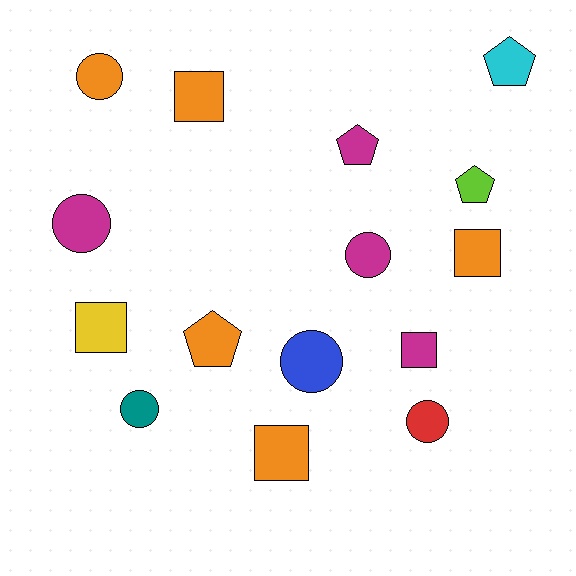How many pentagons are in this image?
There are 4 pentagons.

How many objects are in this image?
There are 15 objects.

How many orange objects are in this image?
There are 5 orange objects.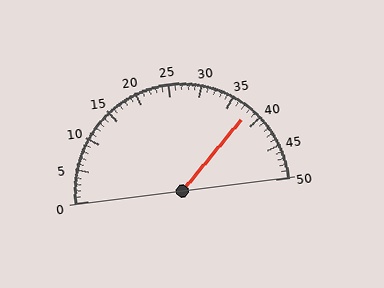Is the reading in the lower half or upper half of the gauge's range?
The reading is in the upper half of the range (0 to 50).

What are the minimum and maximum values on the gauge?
The gauge ranges from 0 to 50.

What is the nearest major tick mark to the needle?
The nearest major tick mark is 40.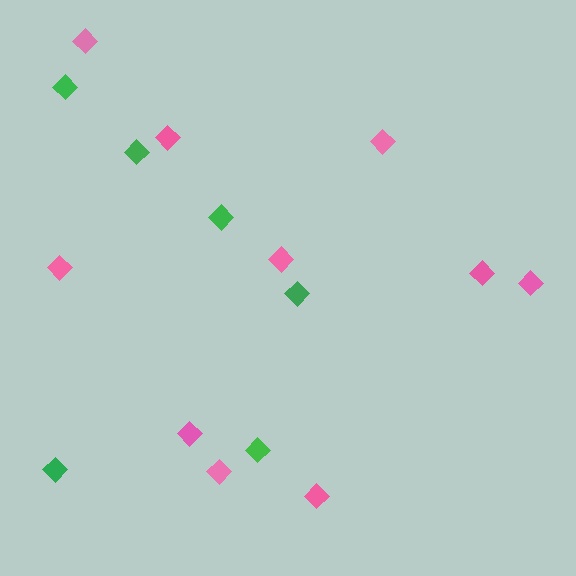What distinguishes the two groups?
There are 2 groups: one group of green diamonds (6) and one group of pink diamonds (10).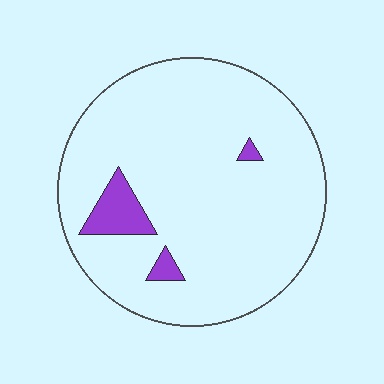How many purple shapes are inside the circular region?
3.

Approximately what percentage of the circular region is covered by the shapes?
Approximately 5%.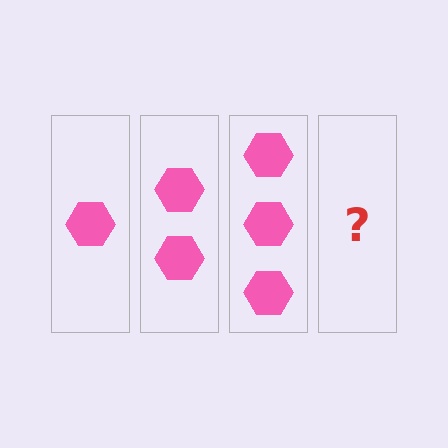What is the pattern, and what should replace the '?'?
The pattern is that each step adds one more hexagon. The '?' should be 4 hexagons.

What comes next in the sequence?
The next element should be 4 hexagons.